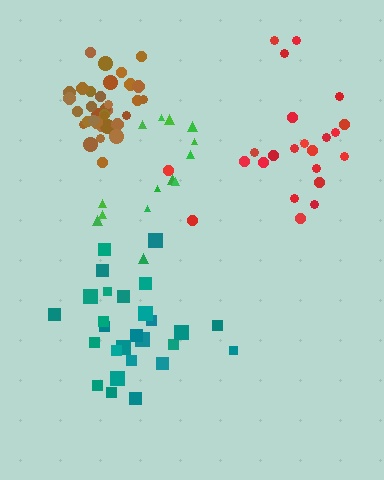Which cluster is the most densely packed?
Brown.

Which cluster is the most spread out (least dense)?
Red.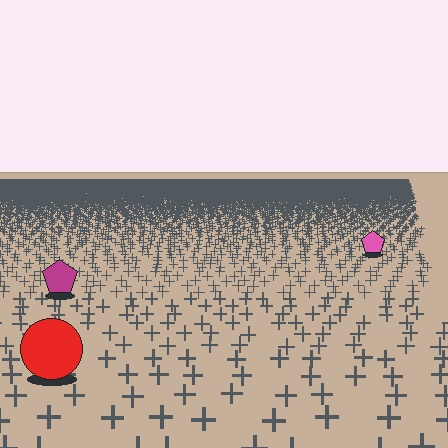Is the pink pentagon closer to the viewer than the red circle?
No. The red circle is closer — you can tell from the texture gradient: the ground texture is coarser near it.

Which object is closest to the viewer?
The red circle is closest. The texture marks near it are larger and more spread out.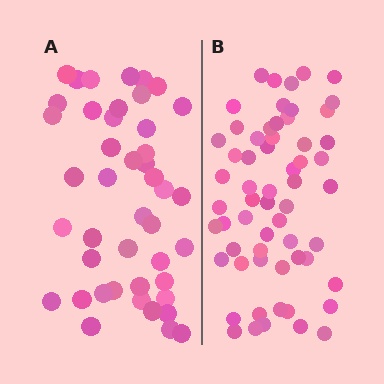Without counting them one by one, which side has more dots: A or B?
Region B (the right region) has more dots.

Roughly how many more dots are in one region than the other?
Region B has approximately 15 more dots than region A.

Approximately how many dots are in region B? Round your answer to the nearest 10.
About 60 dots.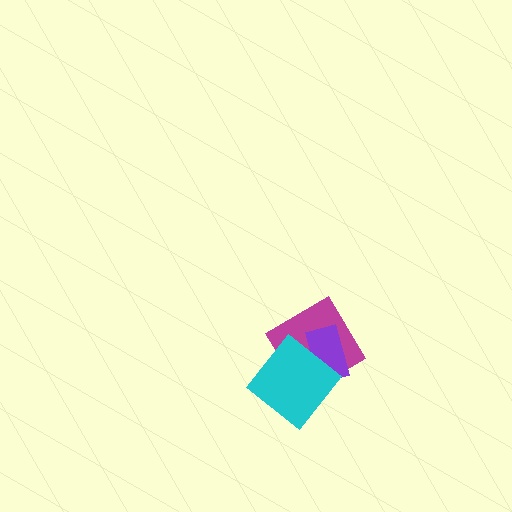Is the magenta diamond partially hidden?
Yes, it is partially covered by another shape.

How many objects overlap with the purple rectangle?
2 objects overlap with the purple rectangle.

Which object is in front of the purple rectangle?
The cyan diamond is in front of the purple rectangle.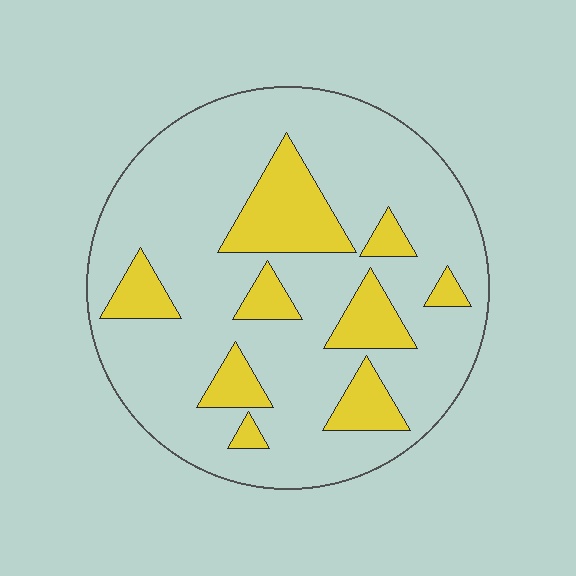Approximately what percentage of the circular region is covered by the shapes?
Approximately 20%.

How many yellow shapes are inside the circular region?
9.